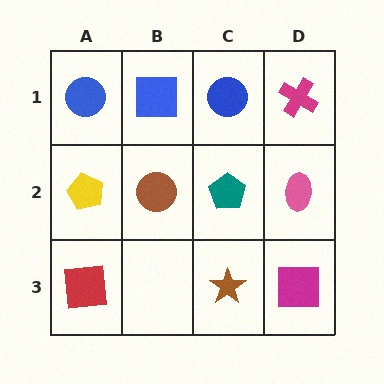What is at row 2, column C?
A teal pentagon.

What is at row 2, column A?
A yellow pentagon.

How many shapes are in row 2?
4 shapes.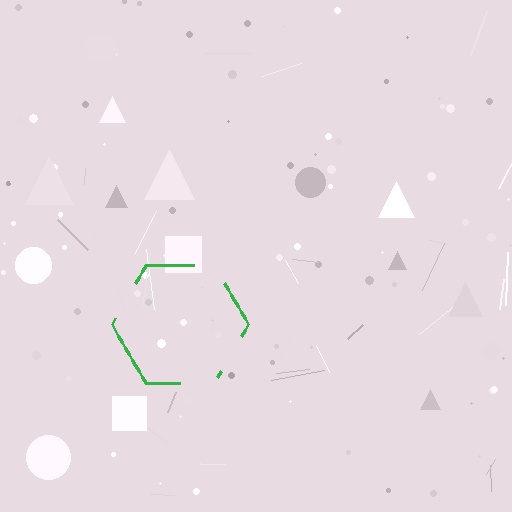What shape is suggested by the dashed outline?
The dashed outline suggests a hexagon.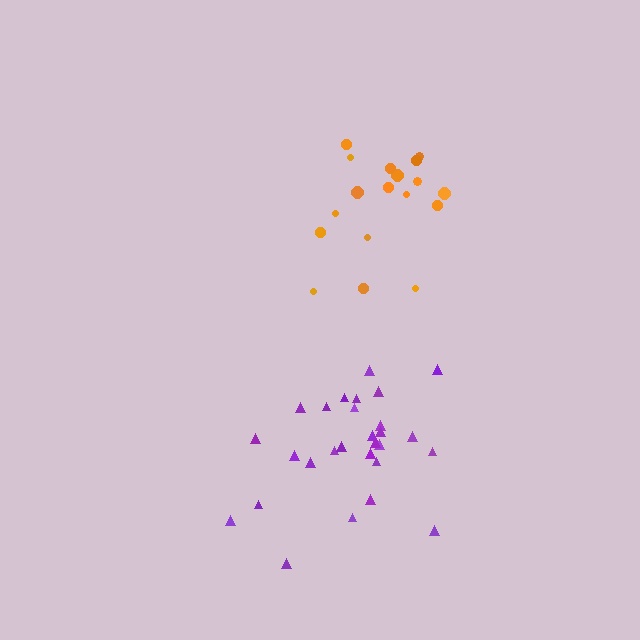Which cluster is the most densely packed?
Orange.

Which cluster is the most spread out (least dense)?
Purple.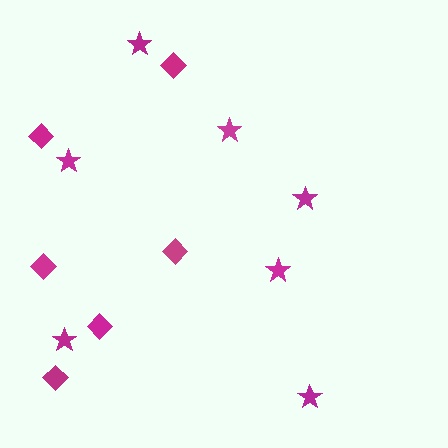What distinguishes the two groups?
There are 2 groups: one group of stars (7) and one group of diamonds (6).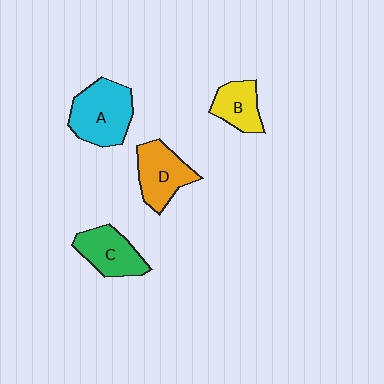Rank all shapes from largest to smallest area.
From largest to smallest: A (cyan), D (orange), C (green), B (yellow).